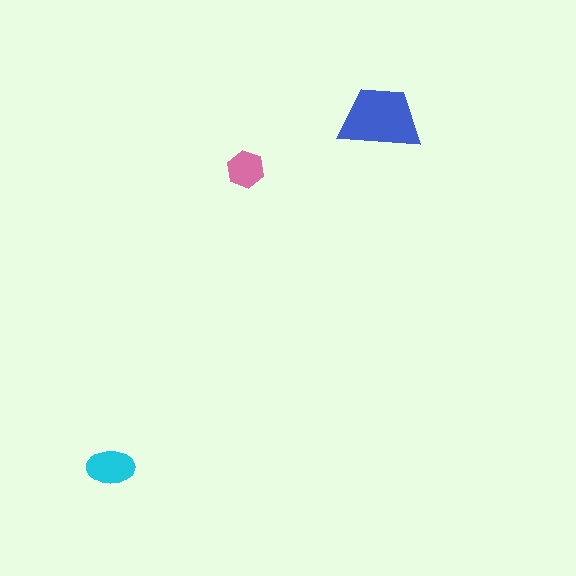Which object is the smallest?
The pink hexagon.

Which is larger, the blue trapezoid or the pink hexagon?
The blue trapezoid.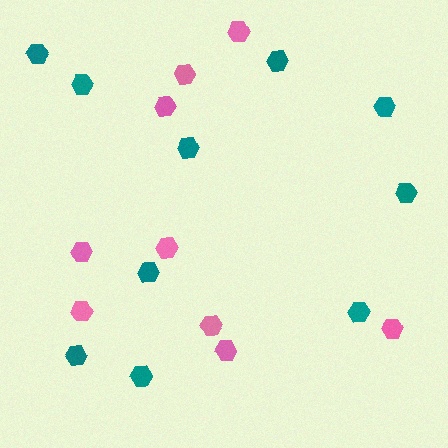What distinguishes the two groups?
There are 2 groups: one group of pink hexagons (9) and one group of teal hexagons (10).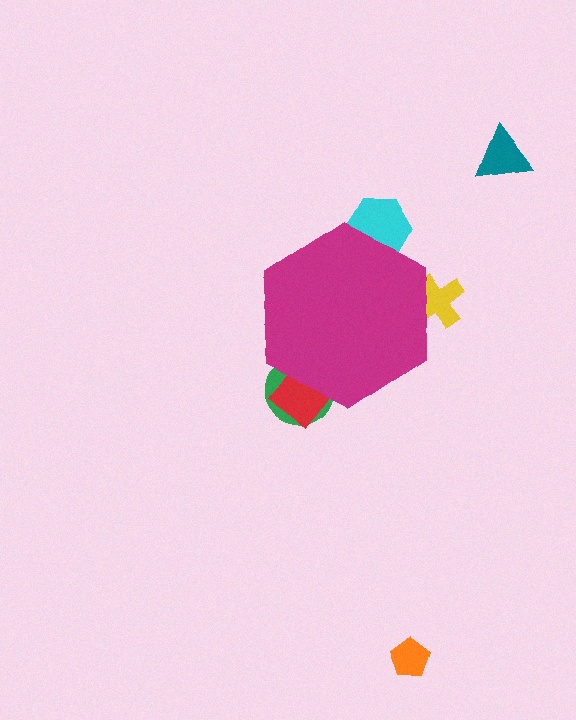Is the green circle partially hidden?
Yes, the green circle is partially hidden behind the magenta hexagon.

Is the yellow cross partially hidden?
Yes, the yellow cross is partially hidden behind the magenta hexagon.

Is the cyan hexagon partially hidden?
Yes, the cyan hexagon is partially hidden behind the magenta hexagon.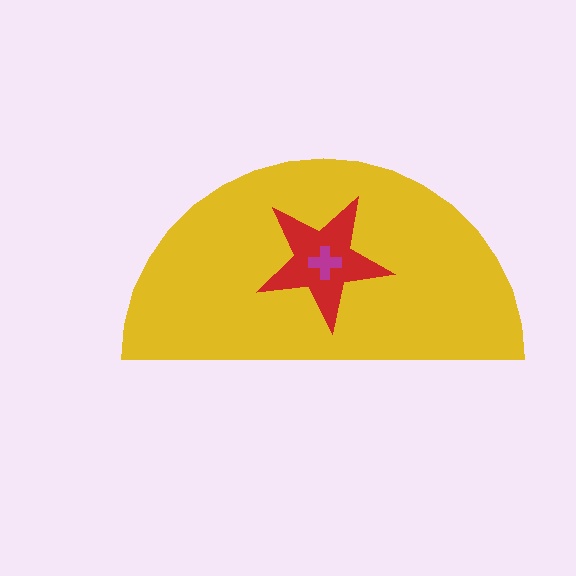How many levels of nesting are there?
3.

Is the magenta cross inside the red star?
Yes.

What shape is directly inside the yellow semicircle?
The red star.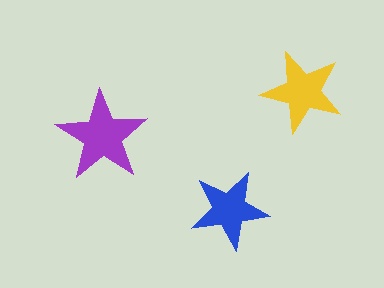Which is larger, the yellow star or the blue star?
The yellow one.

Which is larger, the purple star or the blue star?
The purple one.